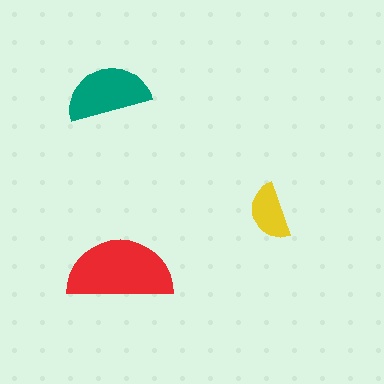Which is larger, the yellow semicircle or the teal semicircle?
The teal one.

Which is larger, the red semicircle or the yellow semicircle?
The red one.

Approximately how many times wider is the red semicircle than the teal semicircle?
About 1.5 times wider.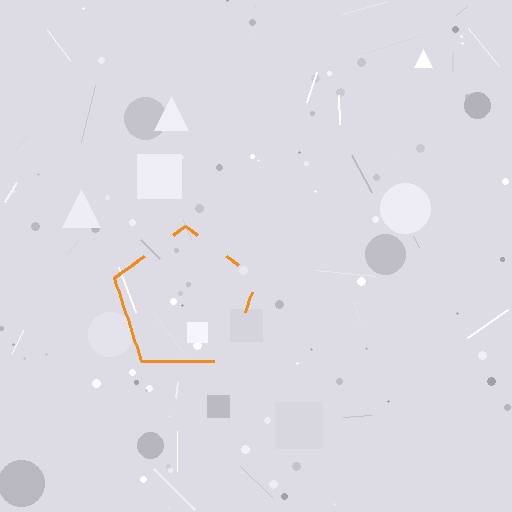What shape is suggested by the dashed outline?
The dashed outline suggests a pentagon.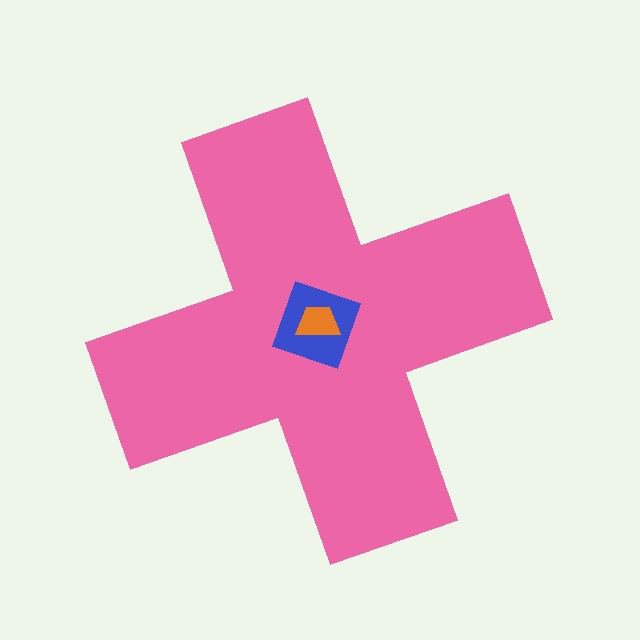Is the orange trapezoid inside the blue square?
Yes.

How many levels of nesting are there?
3.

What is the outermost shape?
The pink cross.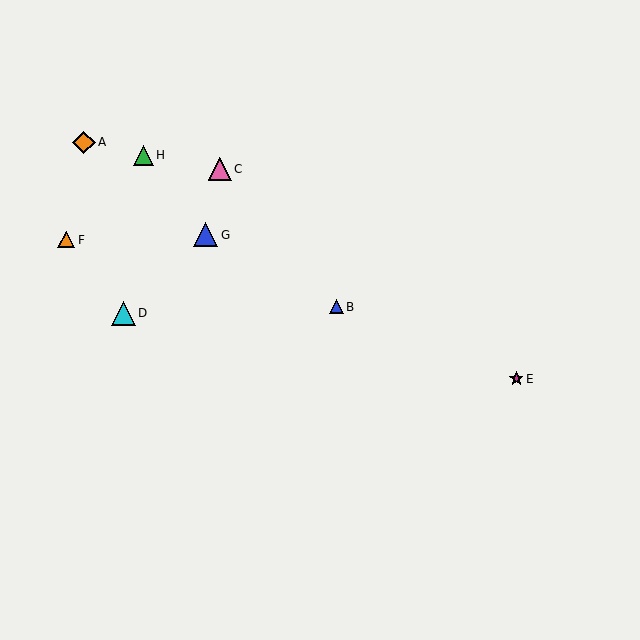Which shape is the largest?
The blue triangle (labeled G) is the largest.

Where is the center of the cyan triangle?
The center of the cyan triangle is at (124, 313).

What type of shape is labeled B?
Shape B is a blue triangle.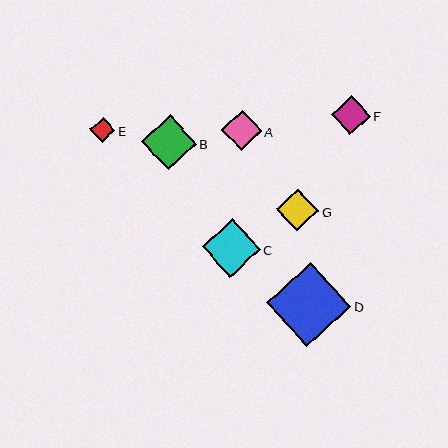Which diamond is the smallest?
Diamond E is the smallest with a size of approximately 25 pixels.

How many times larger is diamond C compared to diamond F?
Diamond C is approximately 1.5 times the size of diamond F.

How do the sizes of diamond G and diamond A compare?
Diamond G and diamond A are approximately the same size.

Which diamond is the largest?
Diamond D is the largest with a size of approximately 84 pixels.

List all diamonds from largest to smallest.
From largest to smallest: D, C, B, G, A, F, E.